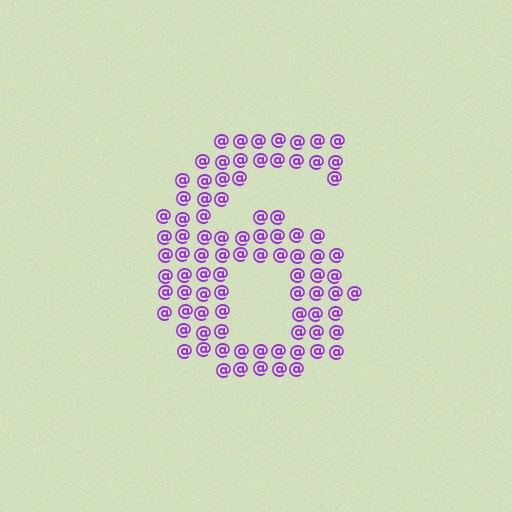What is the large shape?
The large shape is the digit 6.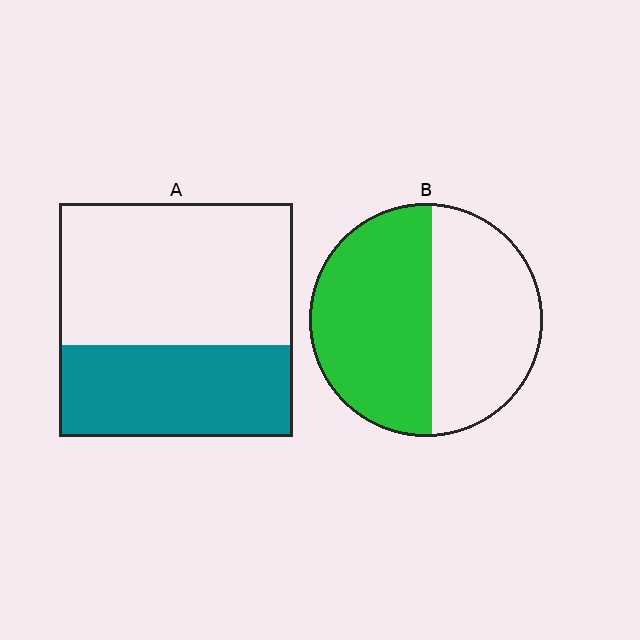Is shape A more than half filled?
No.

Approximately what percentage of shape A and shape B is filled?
A is approximately 40% and B is approximately 55%.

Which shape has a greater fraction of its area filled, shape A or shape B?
Shape B.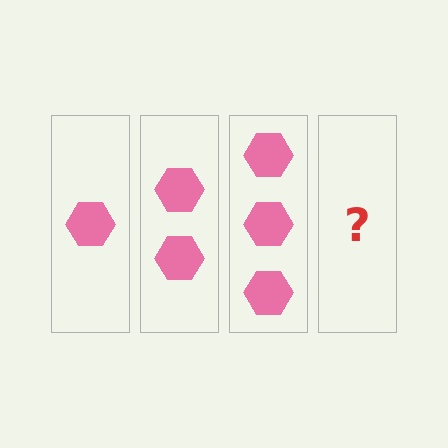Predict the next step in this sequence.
The next step is 4 hexagons.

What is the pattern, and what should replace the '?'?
The pattern is that each step adds one more hexagon. The '?' should be 4 hexagons.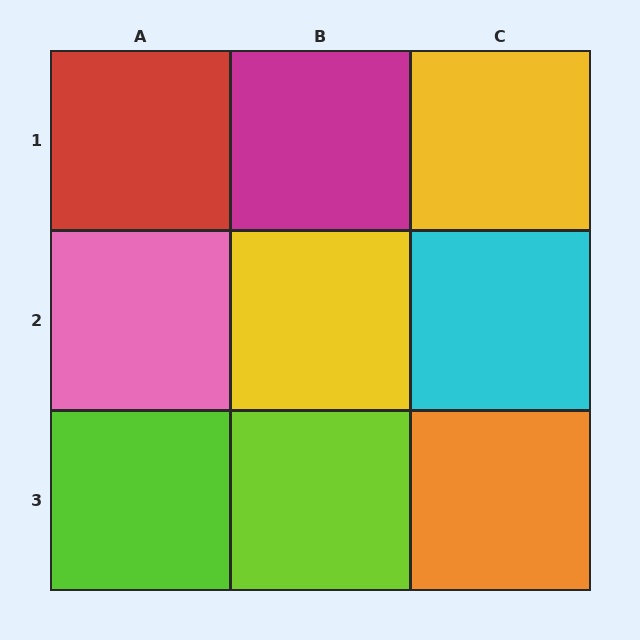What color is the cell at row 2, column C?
Cyan.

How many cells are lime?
2 cells are lime.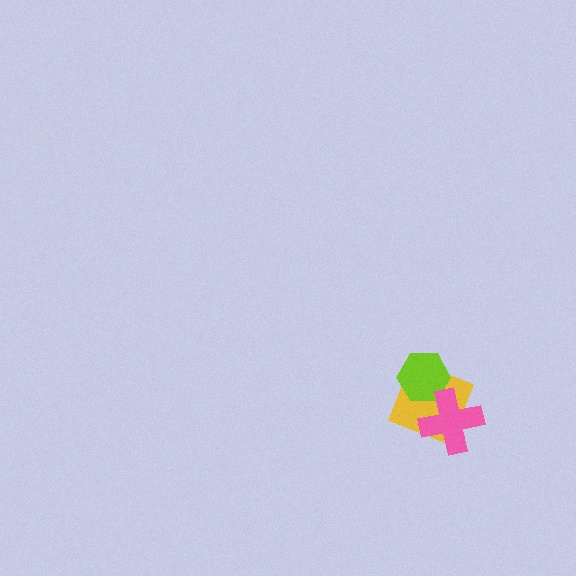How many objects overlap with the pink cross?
2 objects overlap with the pink cross.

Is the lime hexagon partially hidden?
Yes, it is partially covered by another shape.